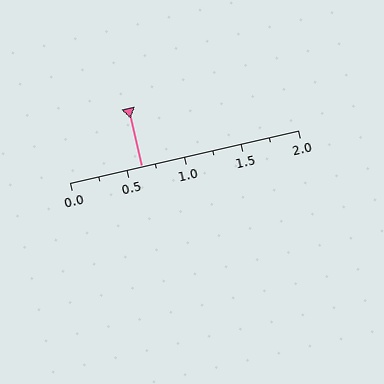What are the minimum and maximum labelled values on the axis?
The axis runs from 0.0 to 2.0.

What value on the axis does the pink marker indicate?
The marker indicates approximately 0.62.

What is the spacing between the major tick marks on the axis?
The major ticks are spaced 0.5 apart.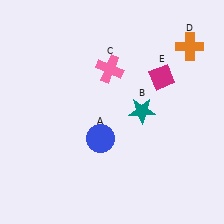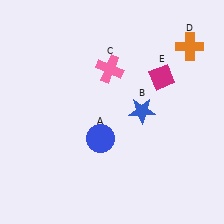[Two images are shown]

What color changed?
The star (B) changed from teal in Image 1 to blue in Image 2.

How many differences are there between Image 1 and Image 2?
There is 1 difference between the two images.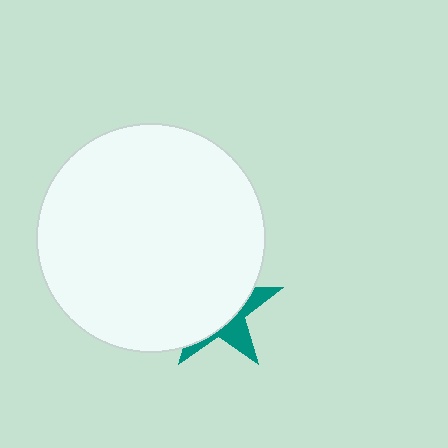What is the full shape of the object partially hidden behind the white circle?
The partially hidden object is a teal star.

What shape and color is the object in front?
The object in front is a white circle.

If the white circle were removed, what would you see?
You would see the complete teal star.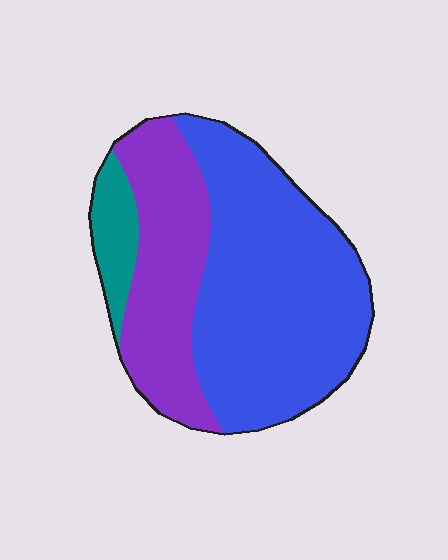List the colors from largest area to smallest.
From largest to smallest: blue, purple, teal.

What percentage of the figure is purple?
Purple takes up about one third (1/3) of the figure.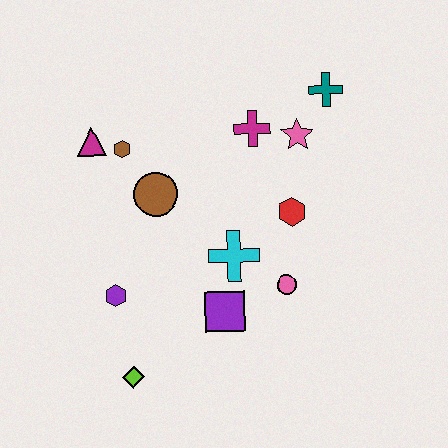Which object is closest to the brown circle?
The brown hexagon is closest to the brown circle.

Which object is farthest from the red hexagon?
The lime diamond is farthest from the red hexagon.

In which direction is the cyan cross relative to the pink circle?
The cyan cross is to the left of the pink circle.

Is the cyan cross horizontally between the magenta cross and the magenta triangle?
Yes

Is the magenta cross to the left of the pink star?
Yes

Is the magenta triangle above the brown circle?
Yes